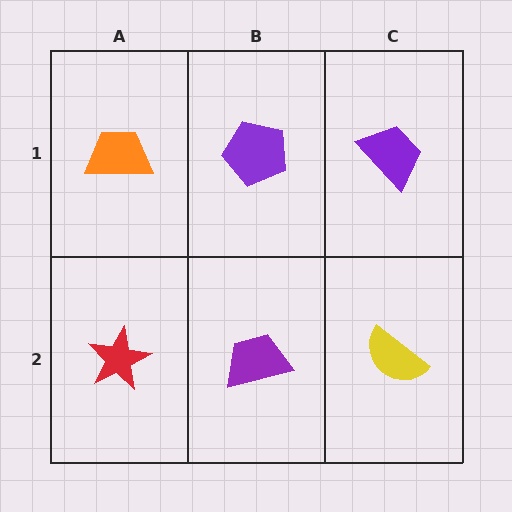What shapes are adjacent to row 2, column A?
An orange trapezoid (row 1, column A), a purple trapezoid (row 2, column B).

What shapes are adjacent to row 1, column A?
A red star (row 2, column A), a purple pentagon (row 1, column B).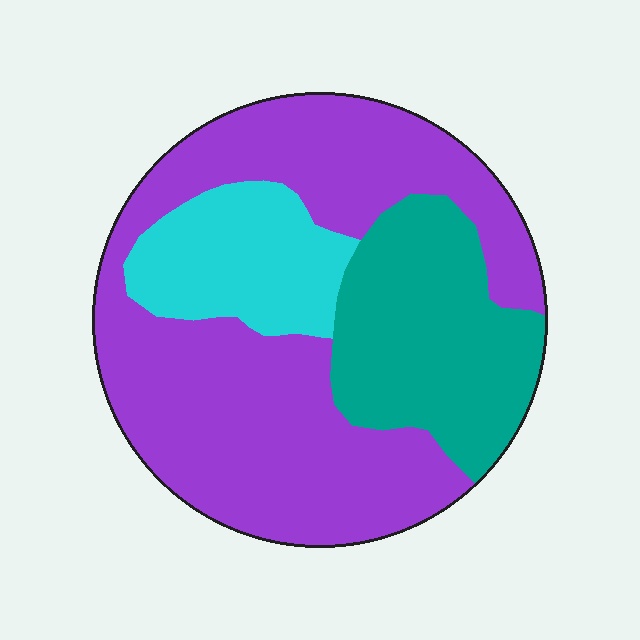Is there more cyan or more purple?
Purple.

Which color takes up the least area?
Cyan, at roughly 15%.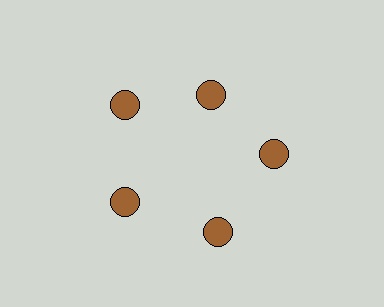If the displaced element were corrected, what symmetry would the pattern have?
It would have 5-fold rotational symmetry — the pattern would map onto itself every 72 degrees.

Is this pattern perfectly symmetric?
No. The 5 brown circles are arranged in a ring, but one element near the 1 o'clock position is pulled inward toward the center, breaking the 5-fold rotational symmetry.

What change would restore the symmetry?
The symmetry would be restored by moving it outward, back onto the ring so that all 5 circles sit at equal angles and equal distance from the center.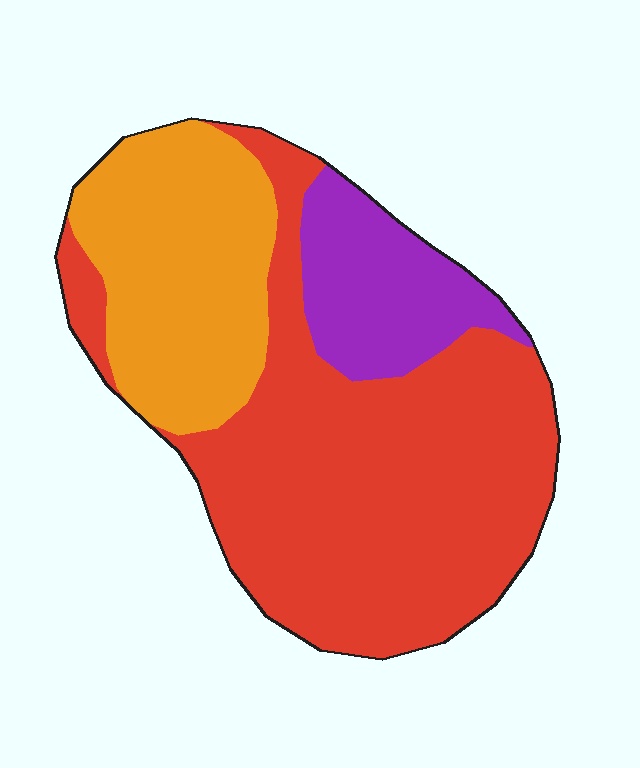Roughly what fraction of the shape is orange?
Orange covers roughly 25% of the shape.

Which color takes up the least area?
Purple, at roughly 15%.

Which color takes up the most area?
Red, at roughly 60%.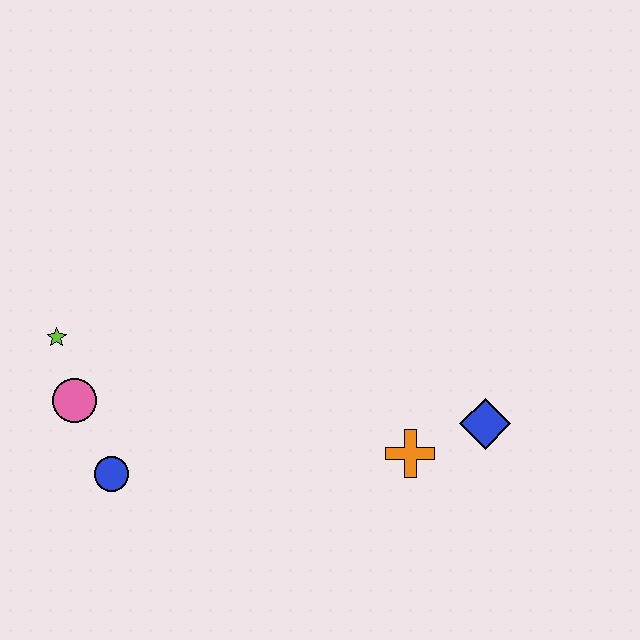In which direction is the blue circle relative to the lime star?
The blue circle is below the lime star.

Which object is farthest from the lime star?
The blue diamond is farthest from the lime star.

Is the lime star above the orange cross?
Yes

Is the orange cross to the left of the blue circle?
No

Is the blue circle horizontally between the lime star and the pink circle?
No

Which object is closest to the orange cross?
The blue diamond is closest to the orange cross.